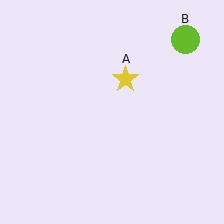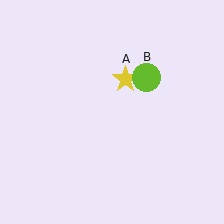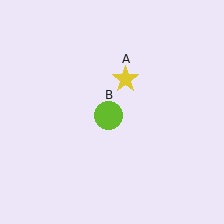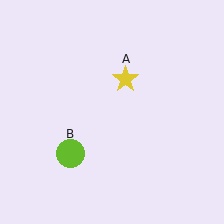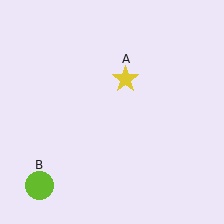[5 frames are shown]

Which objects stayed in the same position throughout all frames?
Yellow star (object A) remained stationary.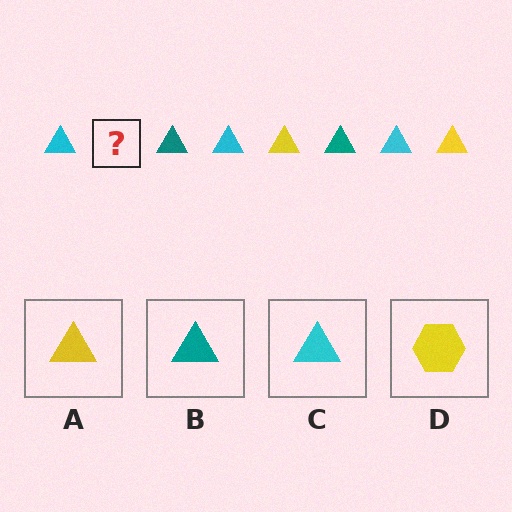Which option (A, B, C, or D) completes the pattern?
A.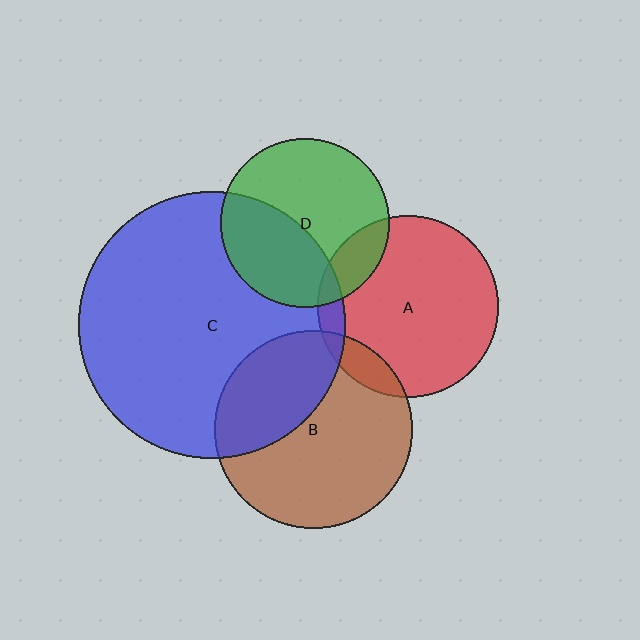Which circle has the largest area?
Circle C (blue).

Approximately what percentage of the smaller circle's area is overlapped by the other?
Approximately 40%.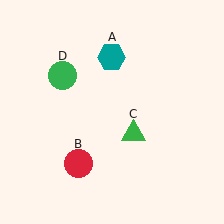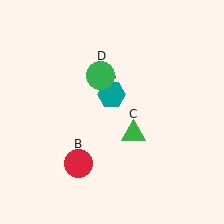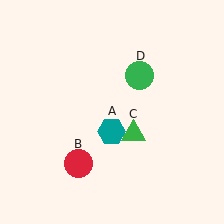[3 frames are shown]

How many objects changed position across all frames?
2 objects changed position: teal hexagon (object A), green circle (object D).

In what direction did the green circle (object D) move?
The green circle (object D) moved right.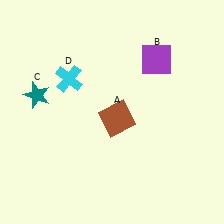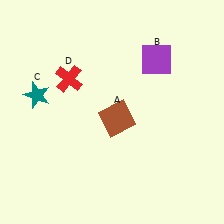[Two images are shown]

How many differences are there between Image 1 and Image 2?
There is 1 difference between the two images.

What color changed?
The cross (D) changed from cyan in Image 1 to red in Image 2.